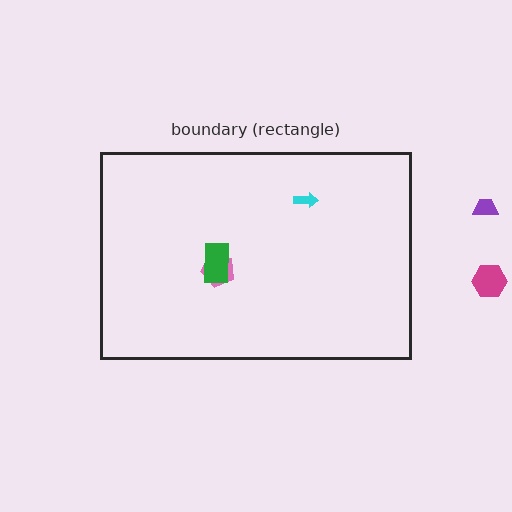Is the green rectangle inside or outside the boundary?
Inside.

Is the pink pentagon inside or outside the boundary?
Inside.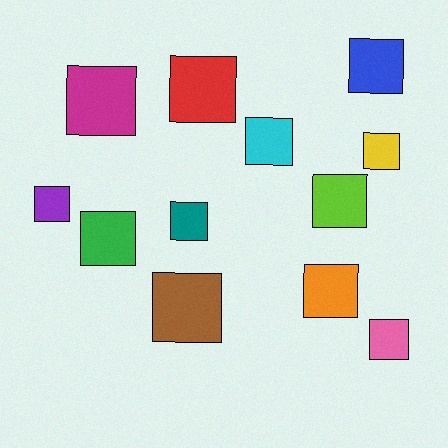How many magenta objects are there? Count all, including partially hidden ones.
There is 1 magenta object.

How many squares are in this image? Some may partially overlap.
There are 12 squares.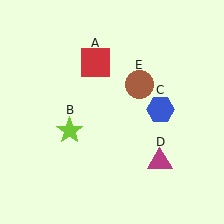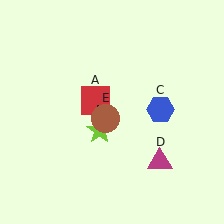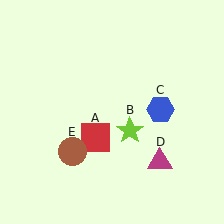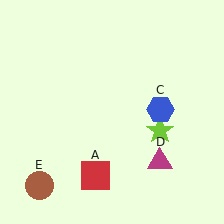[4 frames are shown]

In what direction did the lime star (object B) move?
The lime star (object B) moved right.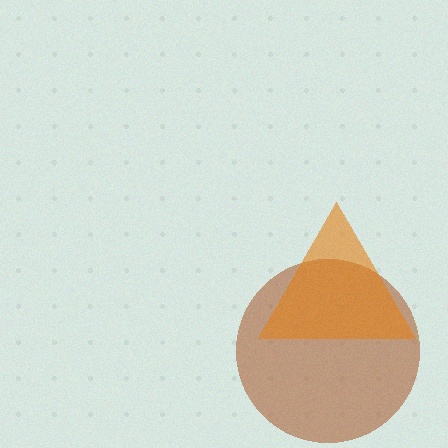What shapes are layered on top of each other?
The layered shapes are: a brown circle, an orange triangle.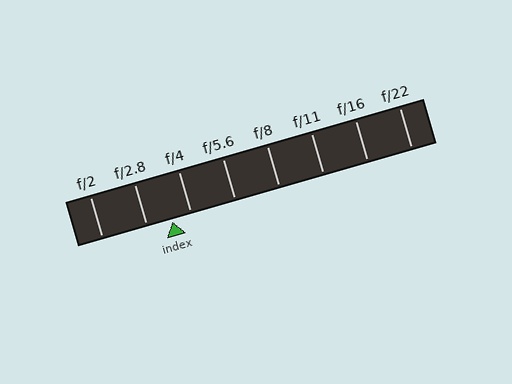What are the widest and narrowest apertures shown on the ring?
The widest aperture shown is f/2 and the narrowest is f/22.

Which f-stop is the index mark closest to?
The index mark is closest to f/4.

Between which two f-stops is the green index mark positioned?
The index mark is between f/2.8 and f/4.